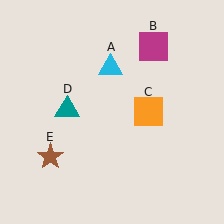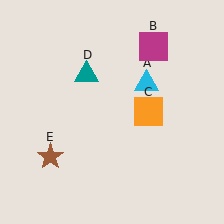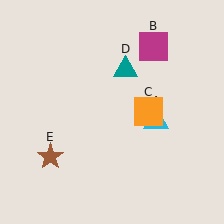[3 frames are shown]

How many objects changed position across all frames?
2 objects changed position: cyan triangle (object A), teal triangle (object D).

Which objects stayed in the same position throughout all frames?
Magenta square (object B) and orange square (object C) and brown star (object E) remained stationary.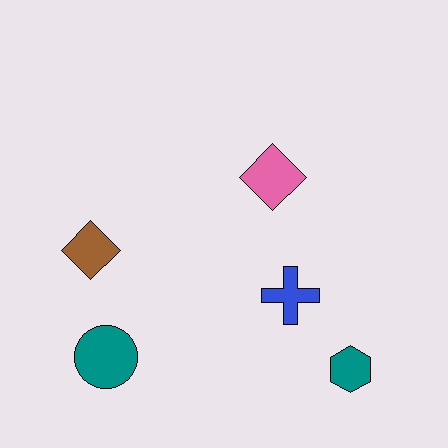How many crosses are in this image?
There is 1 cross.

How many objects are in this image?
There are 5 objects.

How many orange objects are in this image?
There are no orange objects.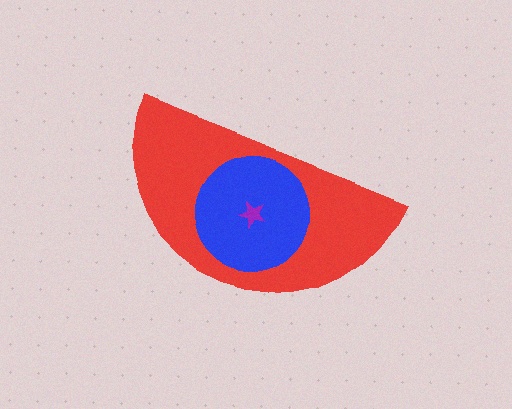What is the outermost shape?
The red semicircle.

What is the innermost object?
The purple star.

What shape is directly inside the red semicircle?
The blue circle.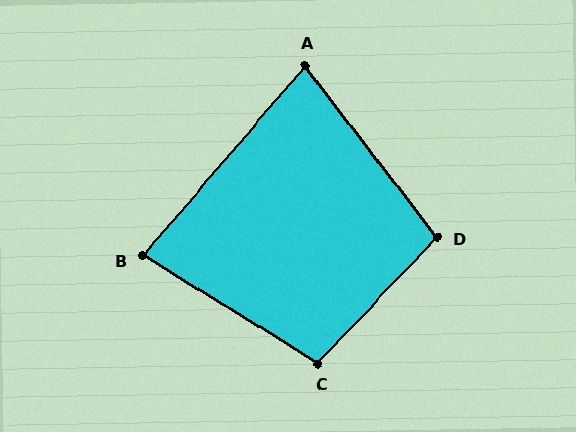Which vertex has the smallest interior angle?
A, at approximately 78 degrees.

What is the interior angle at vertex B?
Approximately 81 degrees (acute).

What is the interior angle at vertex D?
Approximately 99 degrees (obtuse).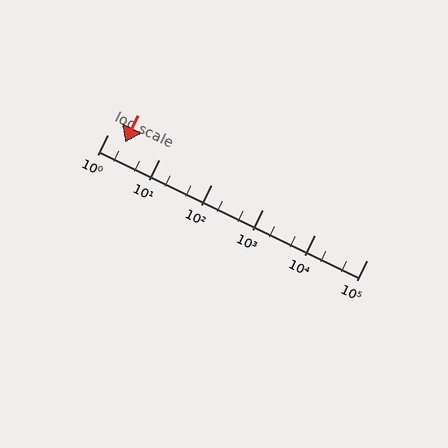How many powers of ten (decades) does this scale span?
The scale spans 5 decades, from 1 to 100000.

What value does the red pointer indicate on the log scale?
The pointer indicates approximately 2.2.